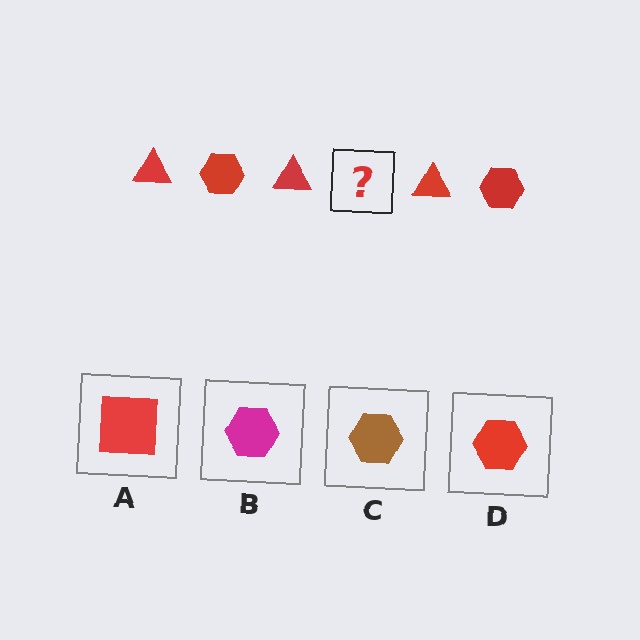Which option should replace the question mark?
Option D.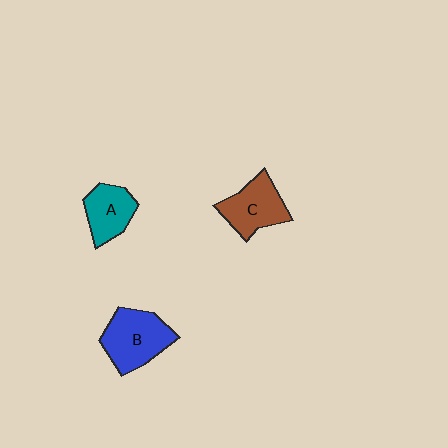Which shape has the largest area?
Shape B (blue).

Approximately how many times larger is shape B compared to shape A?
Approximately 1.4 times.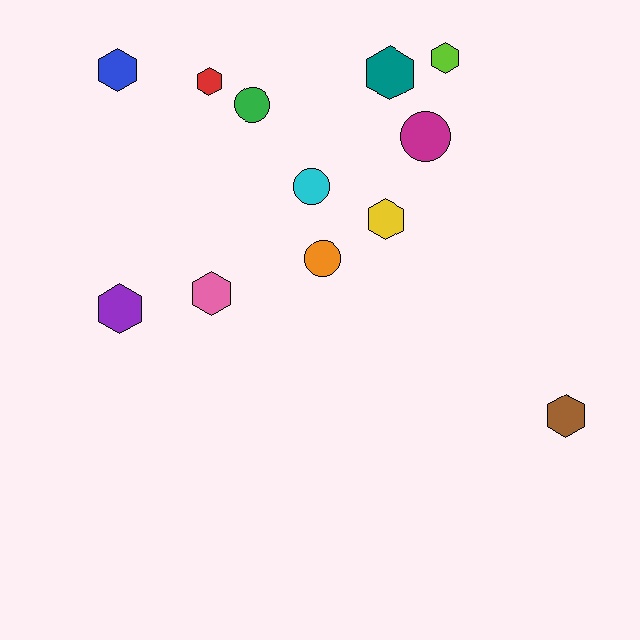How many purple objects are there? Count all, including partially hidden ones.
There is 1 purple object.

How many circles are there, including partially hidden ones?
There are 4 circles.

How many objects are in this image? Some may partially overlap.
There are 12 objects.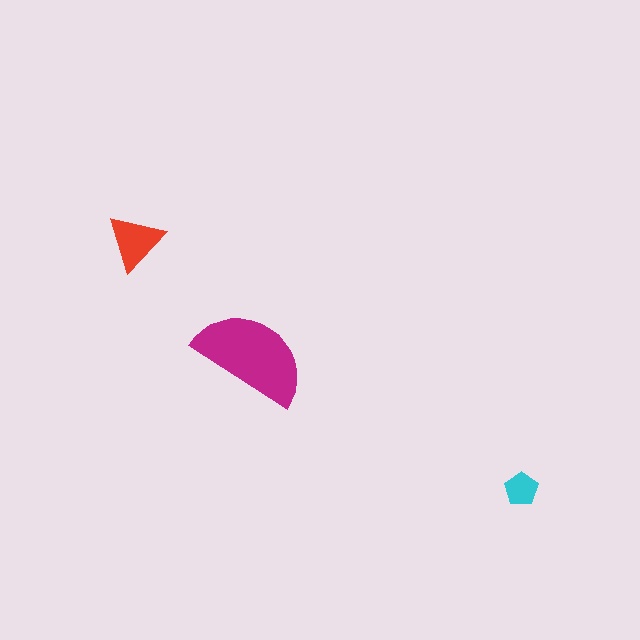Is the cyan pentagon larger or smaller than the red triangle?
Smaller.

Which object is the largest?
The magenta semicircle.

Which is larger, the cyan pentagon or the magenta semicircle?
The magenta semicircle.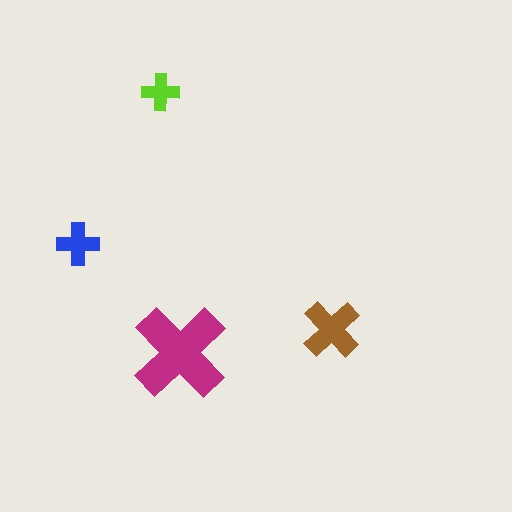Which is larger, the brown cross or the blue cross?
The brown one.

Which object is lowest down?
The magenta cross is bottommost.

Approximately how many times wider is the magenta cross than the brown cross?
About 1.5 times wider.